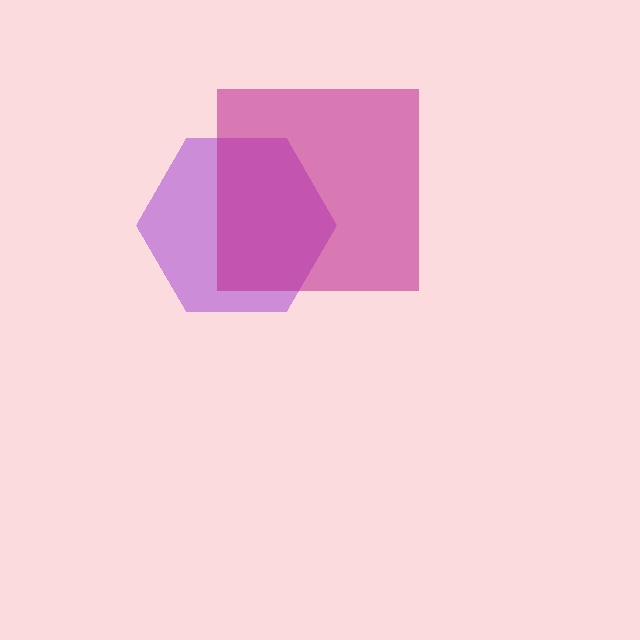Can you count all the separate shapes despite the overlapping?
Yes, there are 2 separate shapes.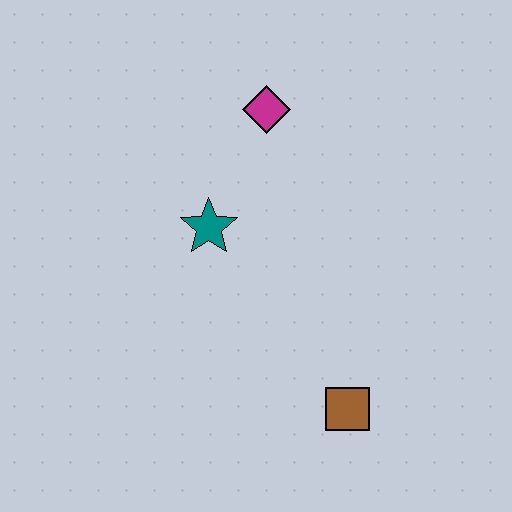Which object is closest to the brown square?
The teal star is closest to the brown square.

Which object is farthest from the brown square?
The magenta diamond is farthest from the brown square.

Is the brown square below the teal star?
Yes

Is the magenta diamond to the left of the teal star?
No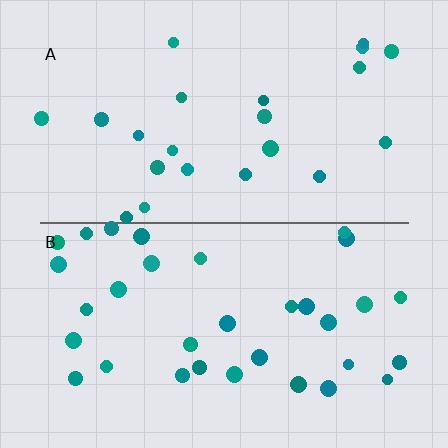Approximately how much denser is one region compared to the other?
Approximately 1.5× — region B over region A.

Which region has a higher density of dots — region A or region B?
B (the bottom).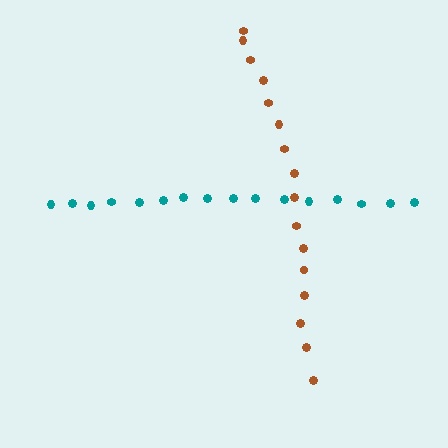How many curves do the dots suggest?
There are 2 distinct paths.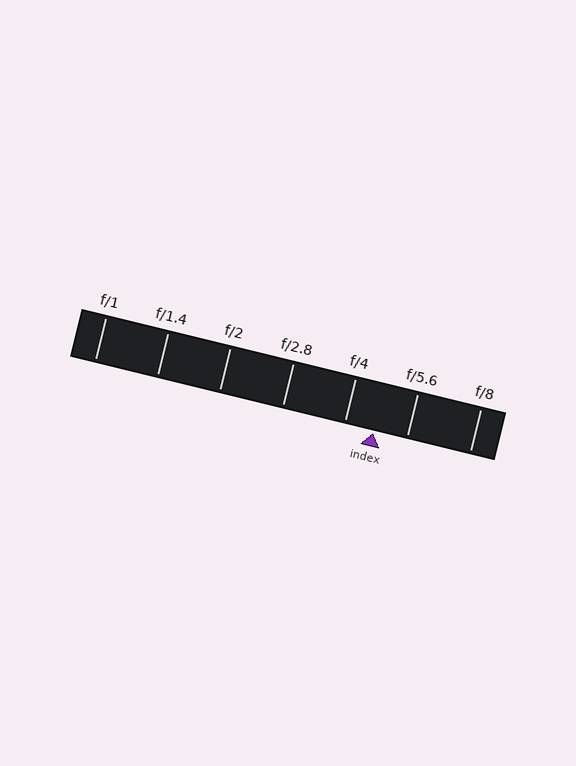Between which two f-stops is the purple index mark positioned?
The index mark is between f/4 and f/5.6.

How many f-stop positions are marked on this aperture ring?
There are 7 f-stop positions marked.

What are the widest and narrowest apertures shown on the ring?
The widest aperture shown is f/1 and the narrowest is f/8.